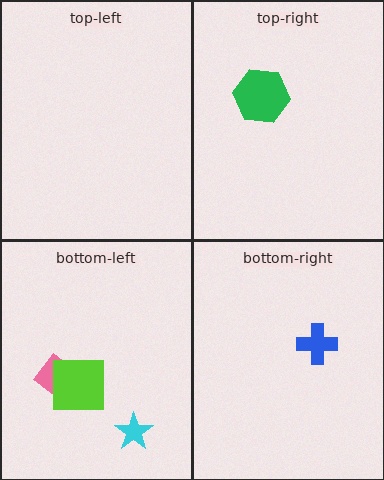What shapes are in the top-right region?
The green hexagon.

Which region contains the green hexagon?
The top-right region.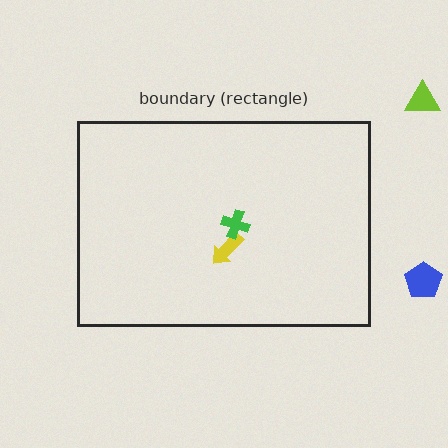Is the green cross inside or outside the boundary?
Inside.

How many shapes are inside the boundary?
2 inside, 2 outside.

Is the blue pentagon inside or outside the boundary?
Outside.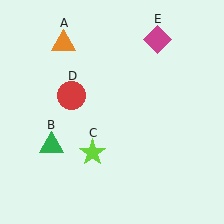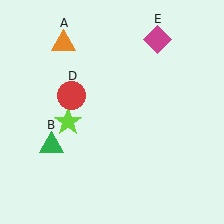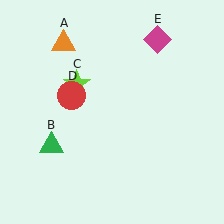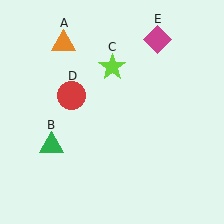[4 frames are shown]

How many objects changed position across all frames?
1 object changed position: lime star (object C).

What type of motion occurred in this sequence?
The lime star (object C) rotated clockwise around the center of the scene.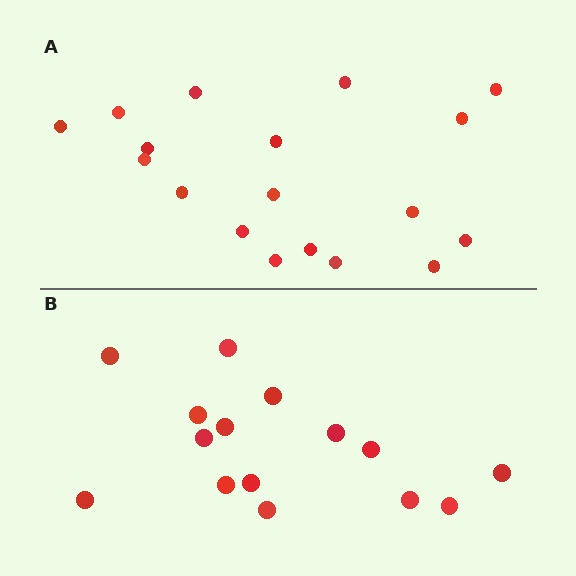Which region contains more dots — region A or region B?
Region A (the top region) has more dots.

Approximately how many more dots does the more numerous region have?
Region A has just a few more — roughly 2 or 3 more dots than region B.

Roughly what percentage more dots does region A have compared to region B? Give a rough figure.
About 20% more.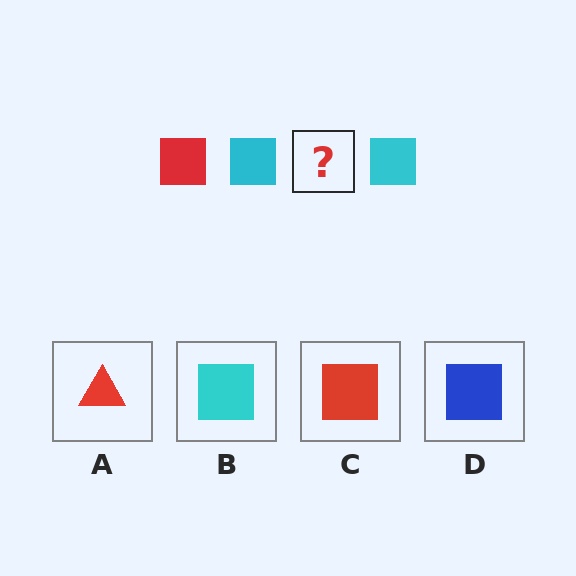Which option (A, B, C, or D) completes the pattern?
C.